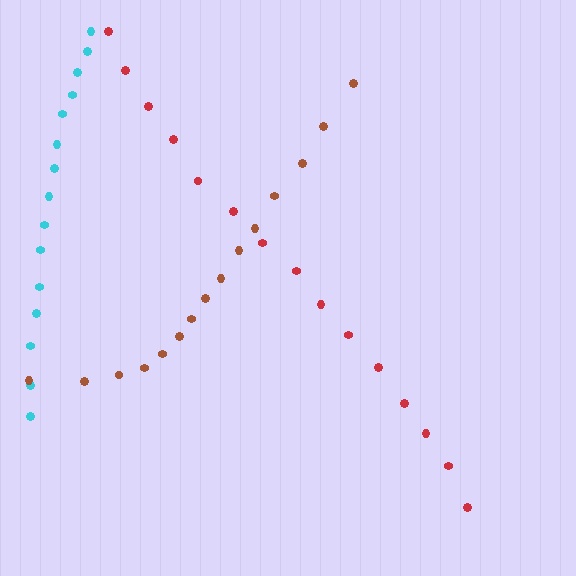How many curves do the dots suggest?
There are 3 distinct paths.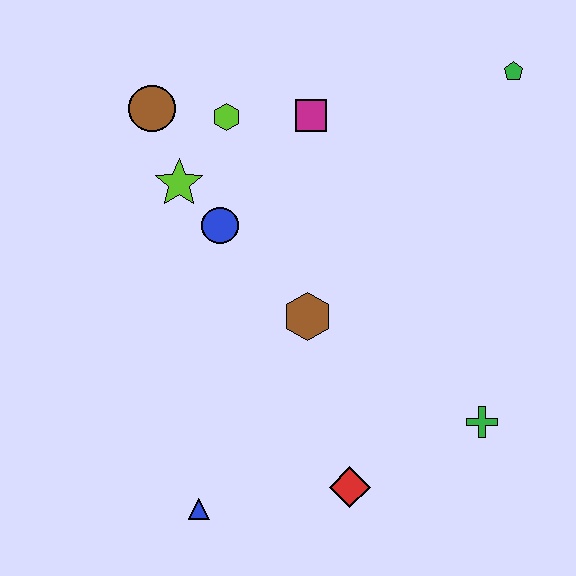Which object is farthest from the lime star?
The green cross is farthest from the lime star.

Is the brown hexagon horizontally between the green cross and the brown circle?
Yes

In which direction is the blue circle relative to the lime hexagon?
The blue circle is below the lime hexagon.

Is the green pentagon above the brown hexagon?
Yes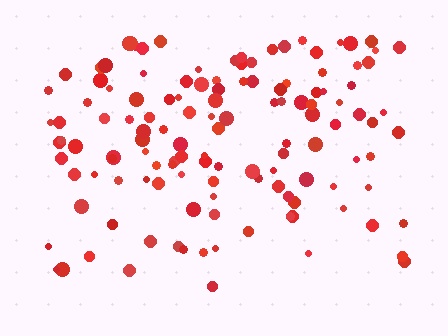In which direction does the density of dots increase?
From bottom to top, with the top side densest.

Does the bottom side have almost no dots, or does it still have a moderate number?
Still a moderate number, just noticeably fewer than the top.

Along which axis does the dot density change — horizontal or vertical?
Vertical.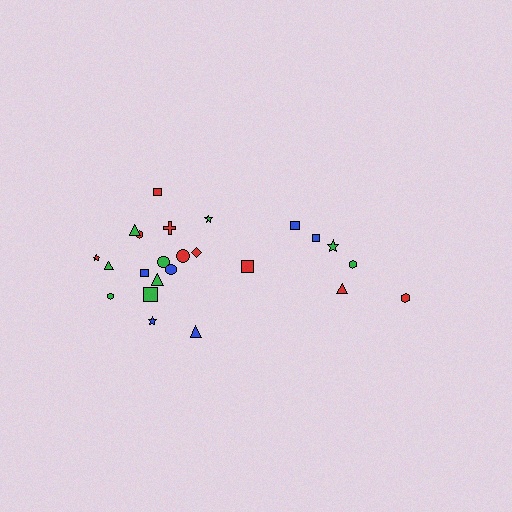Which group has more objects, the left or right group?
The left group.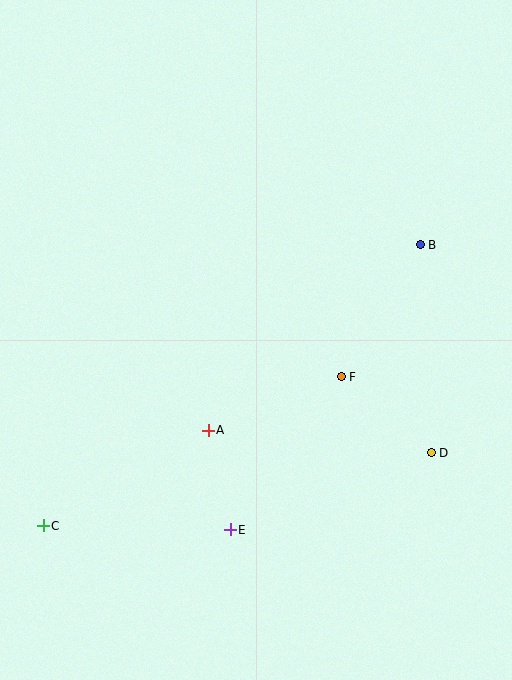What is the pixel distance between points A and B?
The distance between A and B is 282 pixels.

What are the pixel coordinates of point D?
Point D is at (431, 453).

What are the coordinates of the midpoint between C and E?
The midpoint between C and E is at (137, 528).